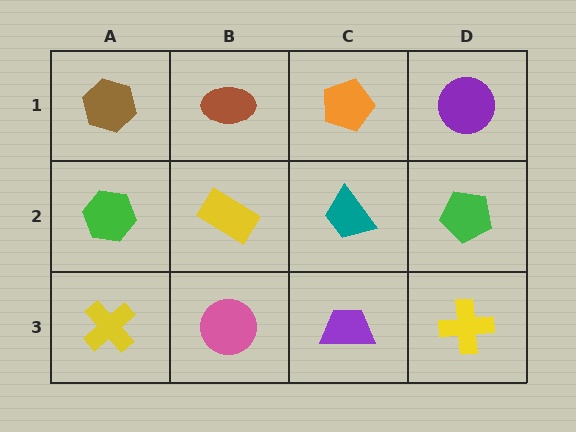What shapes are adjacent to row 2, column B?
A brown ellipse (row 1, column B), a pink circle (row 3, column B), a green hexagon (row 2, column A), a teal trapezoid (row 2, column C).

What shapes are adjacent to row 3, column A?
A green hexagon (row 2, column A), a pink circle (row 3, column B).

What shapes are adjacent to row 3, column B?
A yellow rectangle (row 2, column B), a yellow cross (row 3, column A), a purple trapezoid (row 3, column C).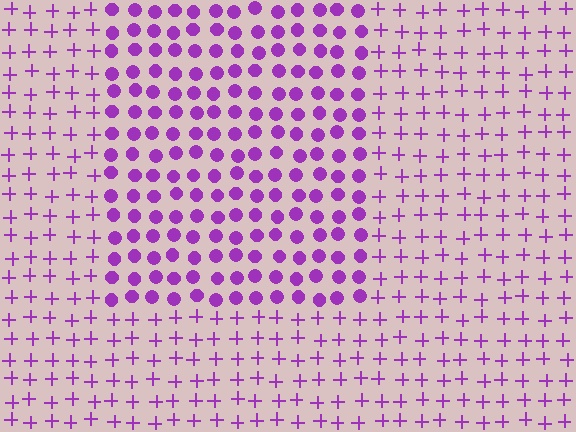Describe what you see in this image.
The image is filled with small purple elements arranged in a uniform grid. A rectangle-shaped region contains circles, while the surrounding area contains plus signs. The boundary is defined purely by the change in element shape.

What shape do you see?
I see a rectangle.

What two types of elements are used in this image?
The image uses circles inside the rectangle region and plus signs outside it.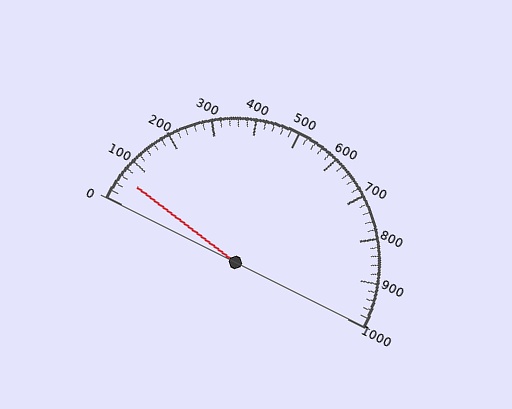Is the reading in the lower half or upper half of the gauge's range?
The reading is in the lower half of the range (0 to 1000).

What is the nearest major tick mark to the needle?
The nearest major tick mark is 100.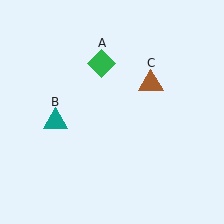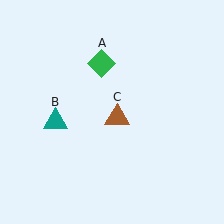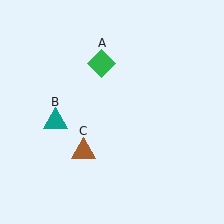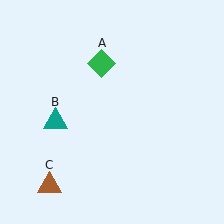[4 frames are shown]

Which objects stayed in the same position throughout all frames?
Green diamond (object A) and teal triangle (object B) remained stationary.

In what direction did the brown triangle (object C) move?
The brown triangle (object C) moved down and to the left.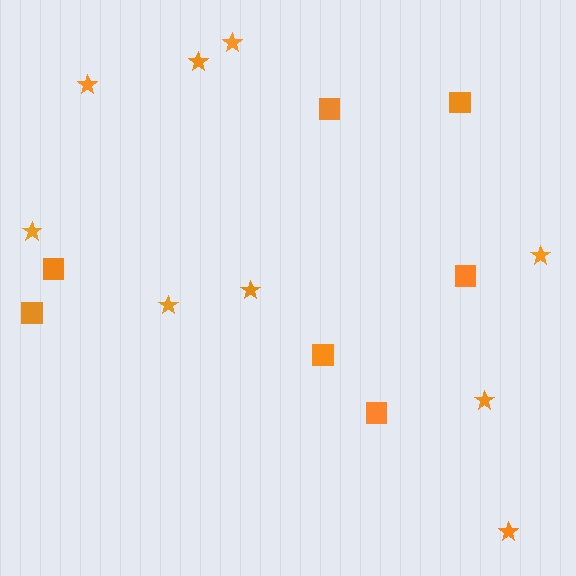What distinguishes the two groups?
There are 2 groups: one group of squares (7) and one group of stars (9).